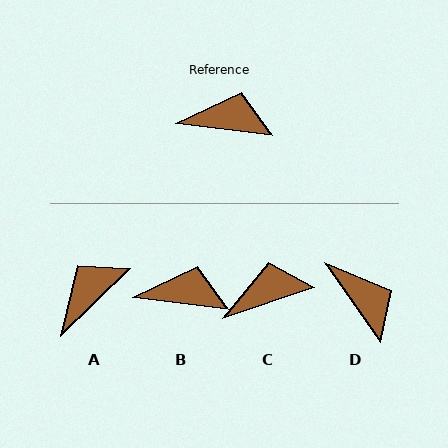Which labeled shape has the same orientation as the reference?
B.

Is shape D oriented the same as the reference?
No, it is off by about 47 degrees.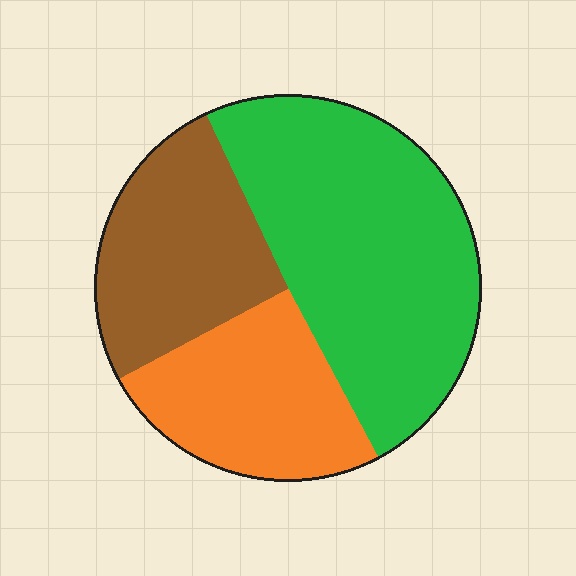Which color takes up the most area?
Green, at roughly 50%.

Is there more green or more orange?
Green.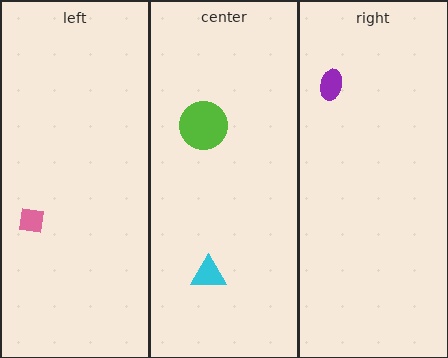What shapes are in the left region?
The pink square.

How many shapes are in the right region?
1.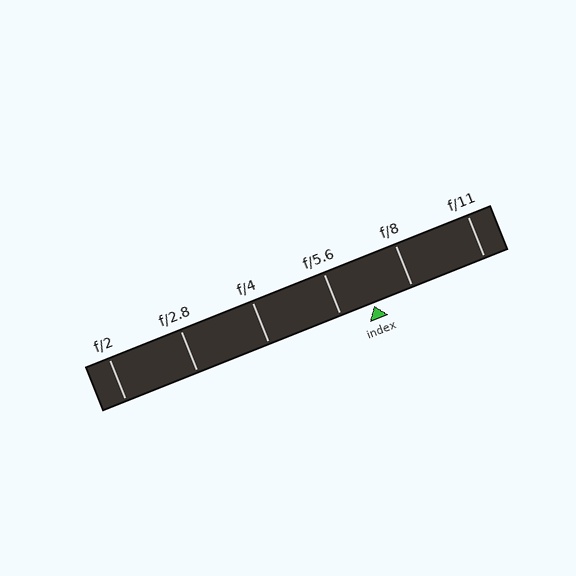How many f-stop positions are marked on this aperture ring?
There are 6 f-stop positions marked.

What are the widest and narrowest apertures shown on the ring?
The widest aperture shown is f/2 and the narrowest is f/11.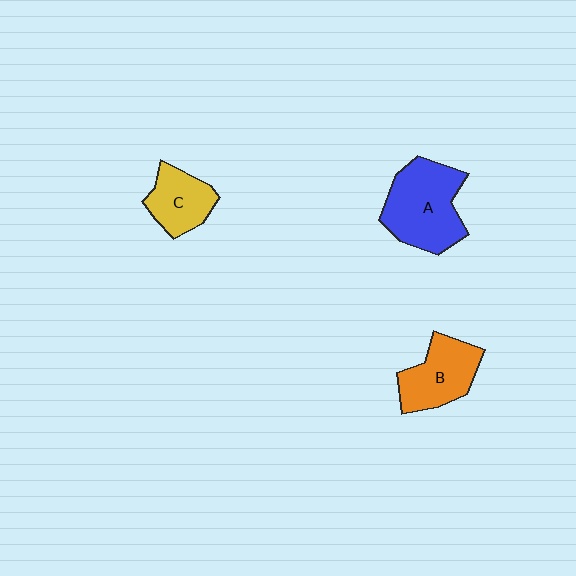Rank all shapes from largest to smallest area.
From largest to smallest: A (blue), B (orange), C (yellow).